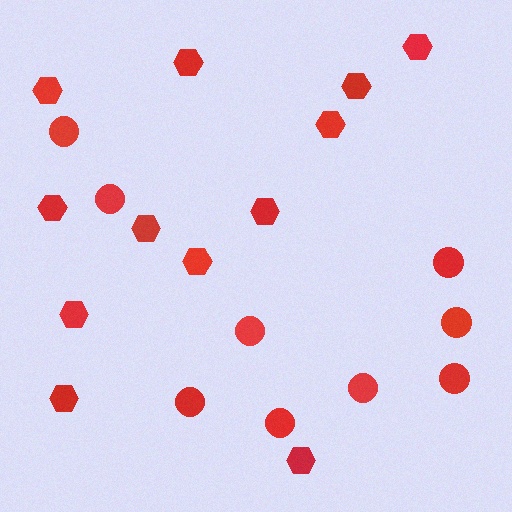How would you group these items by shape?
There are 2 groups: one group of circles (9) and one group of hexagons (12).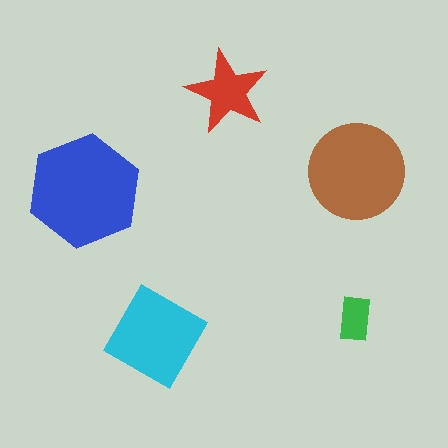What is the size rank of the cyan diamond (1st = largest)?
3rd.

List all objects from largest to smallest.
The blue hexagon, the brown circle, the cyan diamond, the red star, the green rectangle.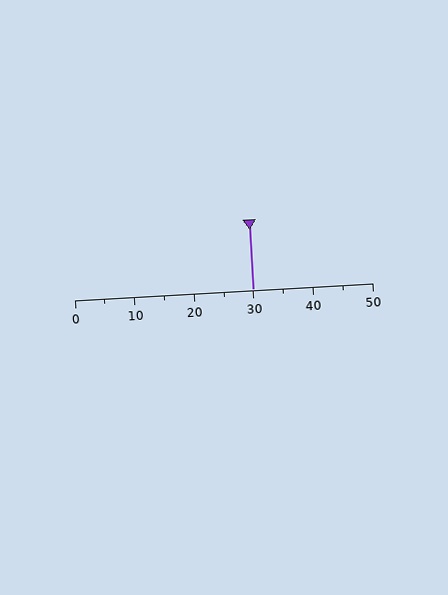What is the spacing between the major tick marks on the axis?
The major ticks are spaced 10 apart.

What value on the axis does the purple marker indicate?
The marker indicates approximately 30.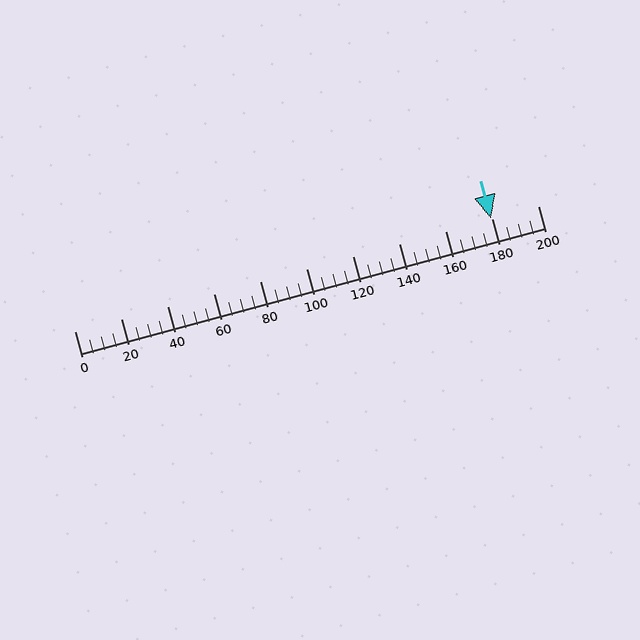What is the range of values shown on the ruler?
The ruler shows values from 0 to 200.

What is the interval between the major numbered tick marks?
The major tick marks are spaced 20 units apart.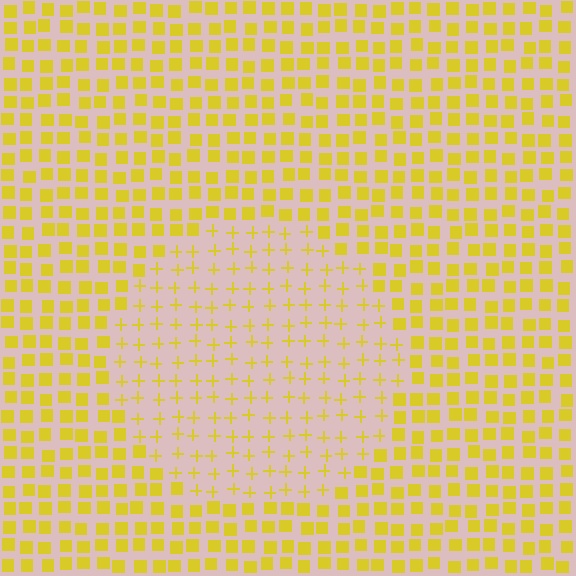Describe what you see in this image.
The image is filled with small yellow elements arranged in a uniform grid. A circle-shaped region contains plus signs, while the surrounding area contains squares. The boundary is defined purely by the change in element shape.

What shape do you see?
I see a circle.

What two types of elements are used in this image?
The image uses plus signs inside the circle region and squares outside it.